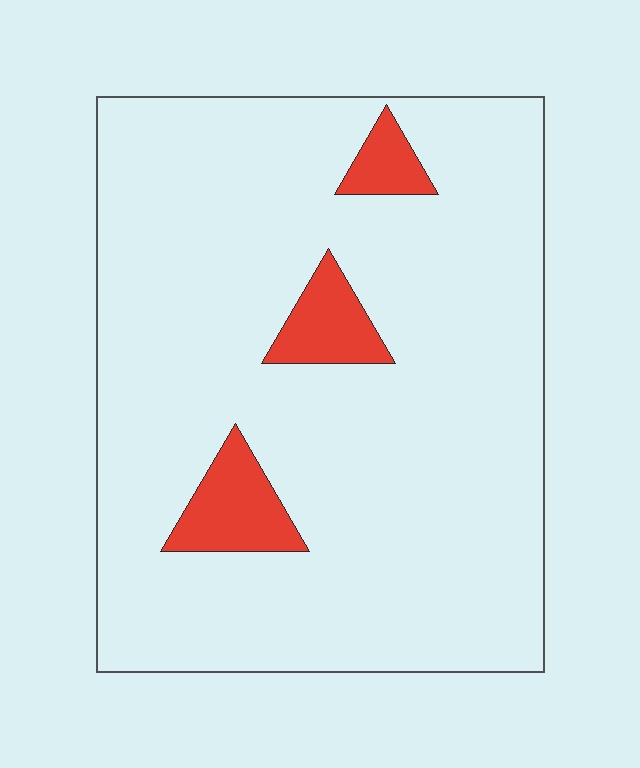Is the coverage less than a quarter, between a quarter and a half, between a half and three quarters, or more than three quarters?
Less than a quarter.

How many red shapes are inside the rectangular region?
3.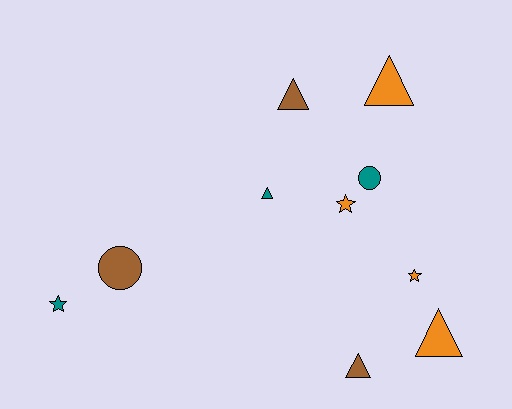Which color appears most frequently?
Orange, with 4 objects.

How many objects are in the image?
There are 10 objects.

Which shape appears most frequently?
Triangle, with 5 objects.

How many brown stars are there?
There are no brown stars.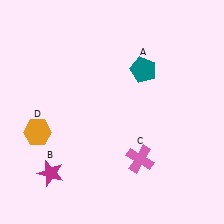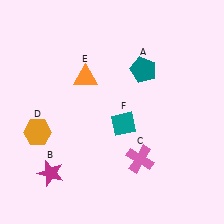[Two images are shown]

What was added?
An orange triangle (E), a teal diamond (F) were added in Image 2.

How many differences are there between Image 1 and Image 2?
There are 2 differences between the two images.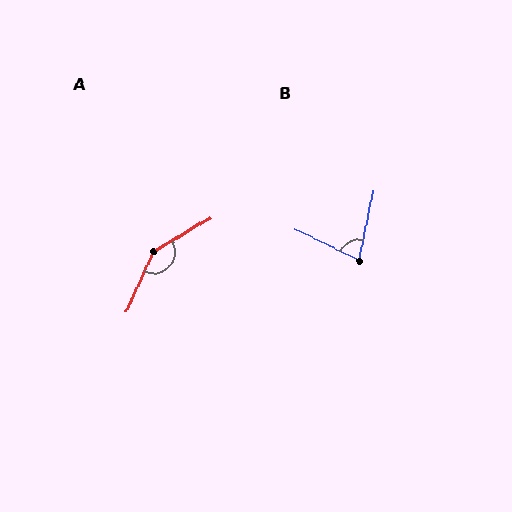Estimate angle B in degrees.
Approximately 75 degrees.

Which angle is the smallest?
B, at approximately 75 degrees.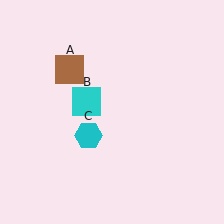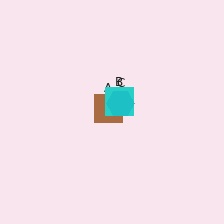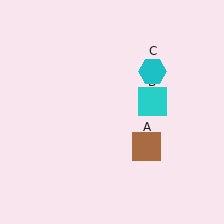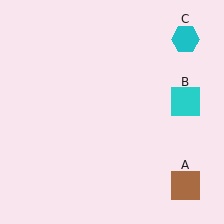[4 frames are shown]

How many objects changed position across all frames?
3 objects changed position: brown square (object A), cyan square (object B), cyan hexagon (object C).